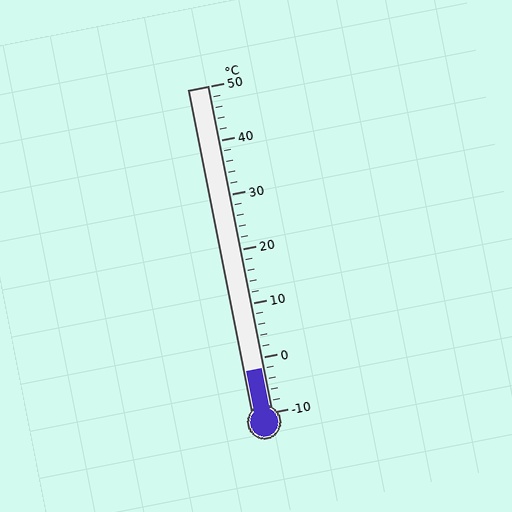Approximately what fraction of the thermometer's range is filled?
The thermometer is filled to approximately 15% of its range.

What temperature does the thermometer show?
The thermometer shows approximately -2°C.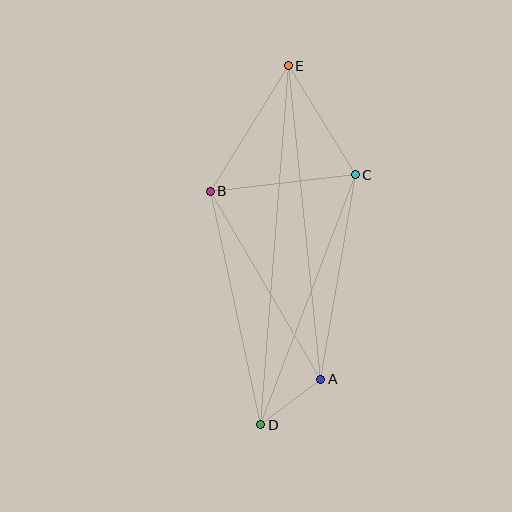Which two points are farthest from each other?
Points D and E are farthest from each other.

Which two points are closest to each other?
Points A and D are closest to each other.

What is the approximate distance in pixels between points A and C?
The distance between A and C is approximately 208 pixels.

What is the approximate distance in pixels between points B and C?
The distance between B and C is approximately 146 pixels.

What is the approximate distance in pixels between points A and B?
The distance between A and B is approximately 218 pixels.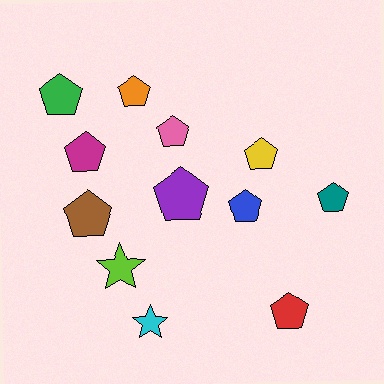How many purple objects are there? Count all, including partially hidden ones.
There is 1 purple object.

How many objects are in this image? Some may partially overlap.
There are 12 objects.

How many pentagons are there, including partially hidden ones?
There are 10 pentagons.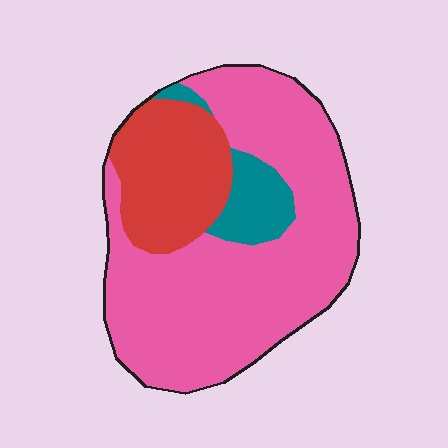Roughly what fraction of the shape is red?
Red covers roughly 20% of the shape.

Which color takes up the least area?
Teal, at roughly 10%.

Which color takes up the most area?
Pink, at roughly 70%.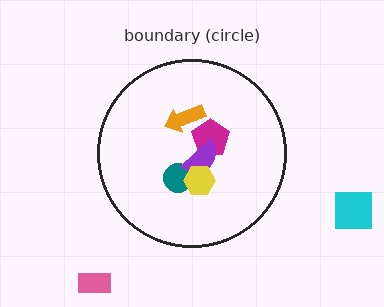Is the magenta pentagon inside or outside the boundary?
Inside.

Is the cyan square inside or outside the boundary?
Outside.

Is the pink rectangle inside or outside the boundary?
Outside.